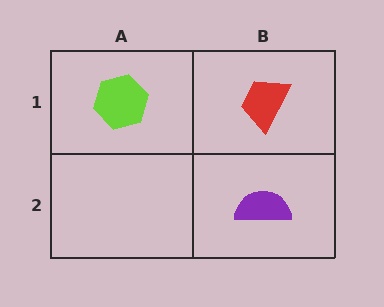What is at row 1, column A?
A lime hexagon.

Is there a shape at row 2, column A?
No, that cell is empty.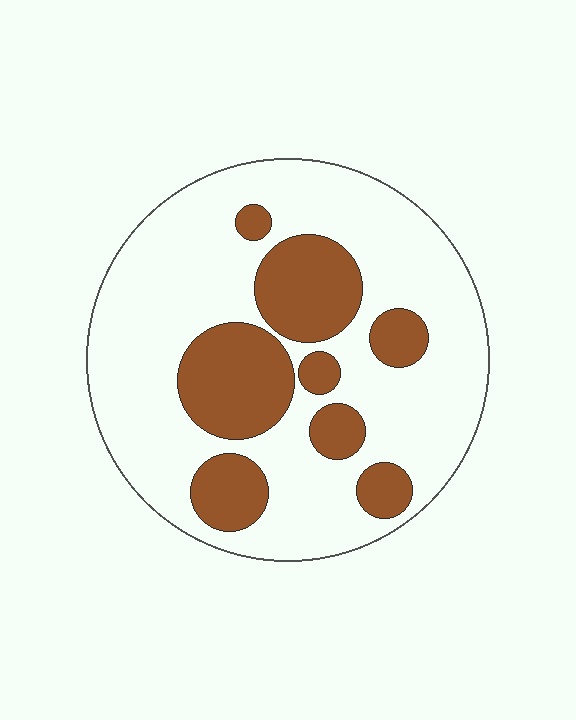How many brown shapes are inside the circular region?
8.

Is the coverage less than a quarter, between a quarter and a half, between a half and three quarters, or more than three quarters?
Between a quarter and a half.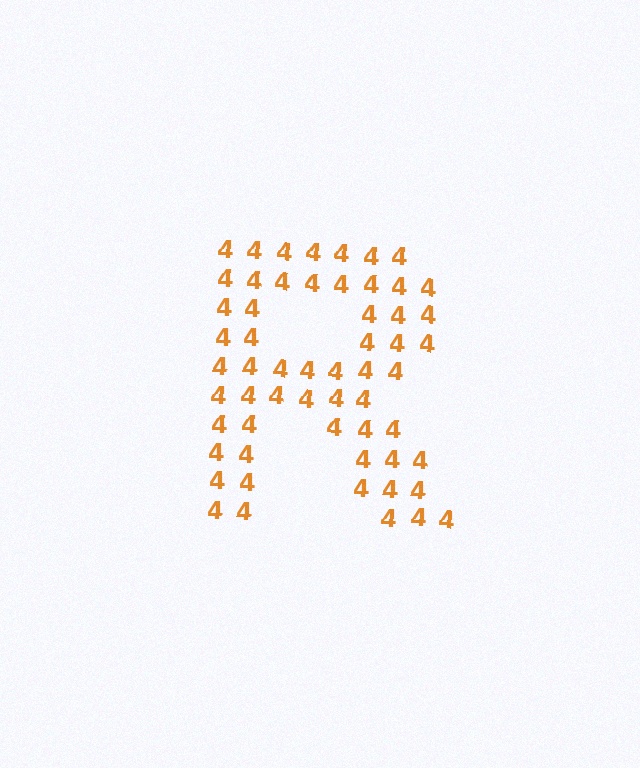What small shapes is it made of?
It is made of small digit 4's.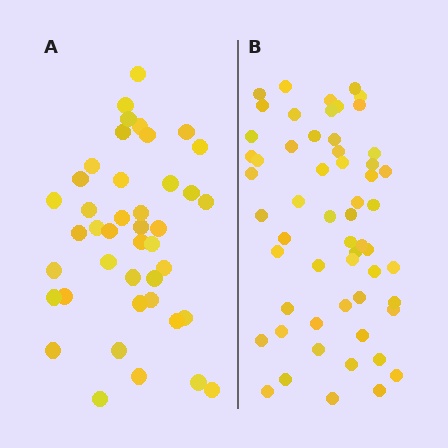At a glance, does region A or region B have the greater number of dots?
Region B (the right region) has more dots.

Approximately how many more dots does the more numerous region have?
Region B has approximately 15 more dots than region A.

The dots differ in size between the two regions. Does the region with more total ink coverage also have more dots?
No. Region A has more total ink coverage because its dots are larger, but region B actually contains more individual dots. Total area can be misleading — the number of items is what matters here.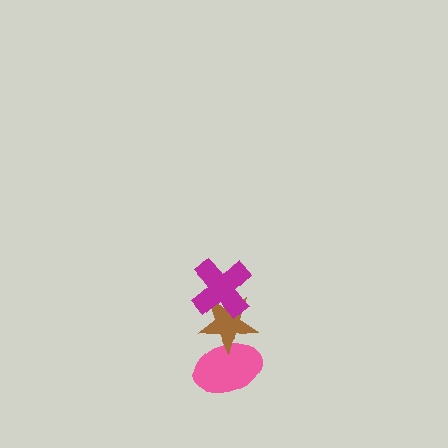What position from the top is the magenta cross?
The magenta cross is 1st from the top.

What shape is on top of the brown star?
The magenta cross is on top of the brown star.